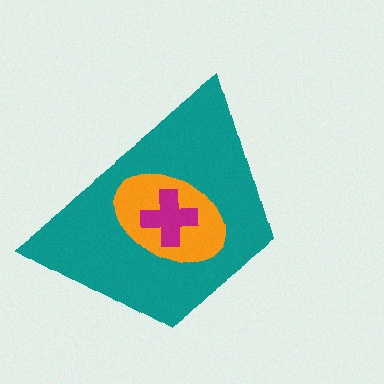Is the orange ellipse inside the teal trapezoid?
Yes.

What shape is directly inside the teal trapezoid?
The orange ellipse.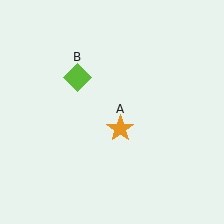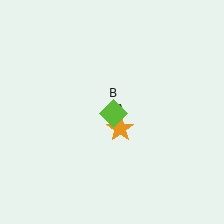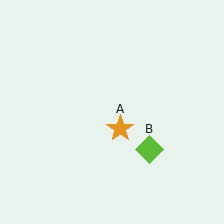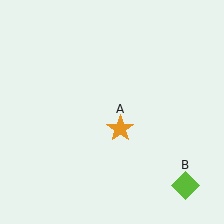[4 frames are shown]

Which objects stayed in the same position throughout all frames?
Orange star (object A) remained stationary.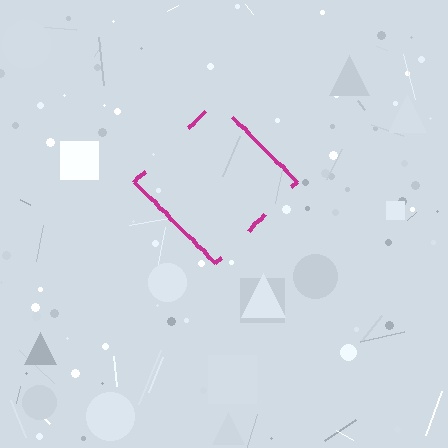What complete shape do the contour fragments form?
The contour fragments form a diamond.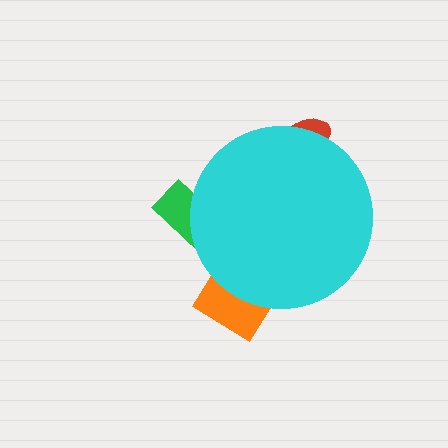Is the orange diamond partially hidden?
Yes, the orange diamond is partially hidden behind the cyan circle.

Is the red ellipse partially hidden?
Yes, the red ellipse is partially hidden behind the cyan circle.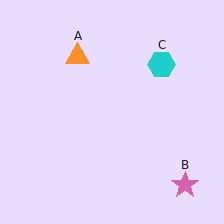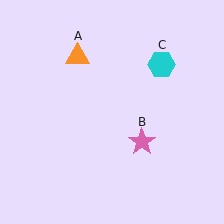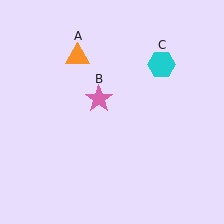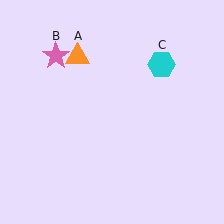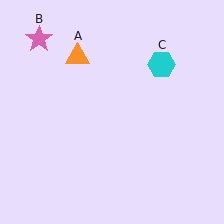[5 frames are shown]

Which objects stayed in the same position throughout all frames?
Orange triangle (object A) and cyan hexagon (object C) remained stationary.